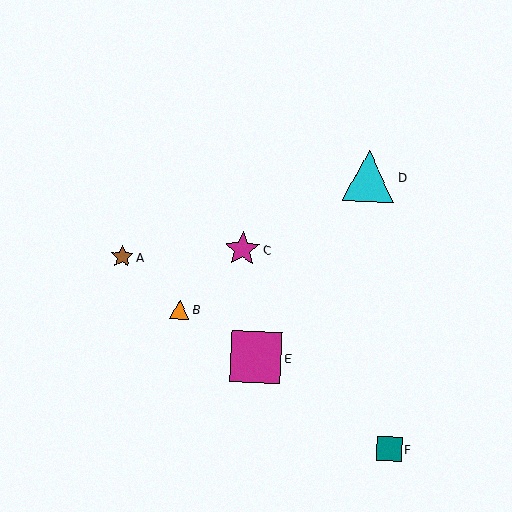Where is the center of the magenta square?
The center of the magenta square is at (256, 357).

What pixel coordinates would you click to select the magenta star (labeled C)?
Click at (242, 249) to select the magenta star C.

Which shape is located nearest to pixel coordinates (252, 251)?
The magenta star (labeled C) at (242, 249) is nearest to that location.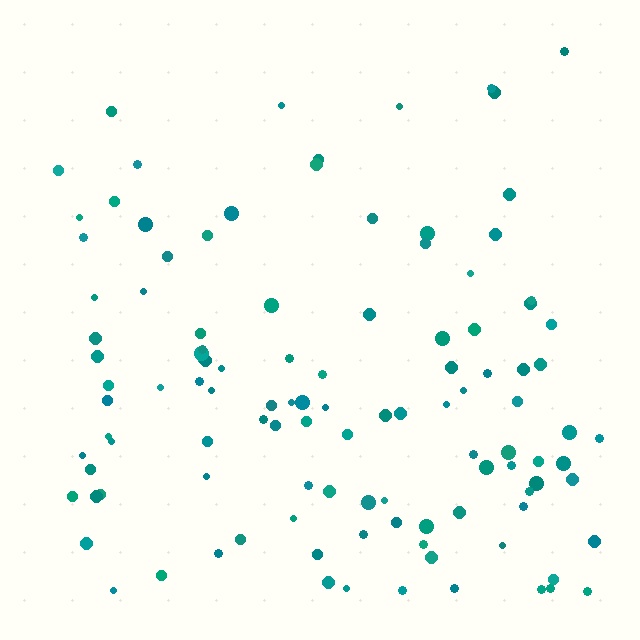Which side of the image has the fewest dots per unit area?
The top.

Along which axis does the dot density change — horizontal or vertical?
Vertical.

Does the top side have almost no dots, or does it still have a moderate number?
Still a moderate number, just noticeably fewer than the bottom.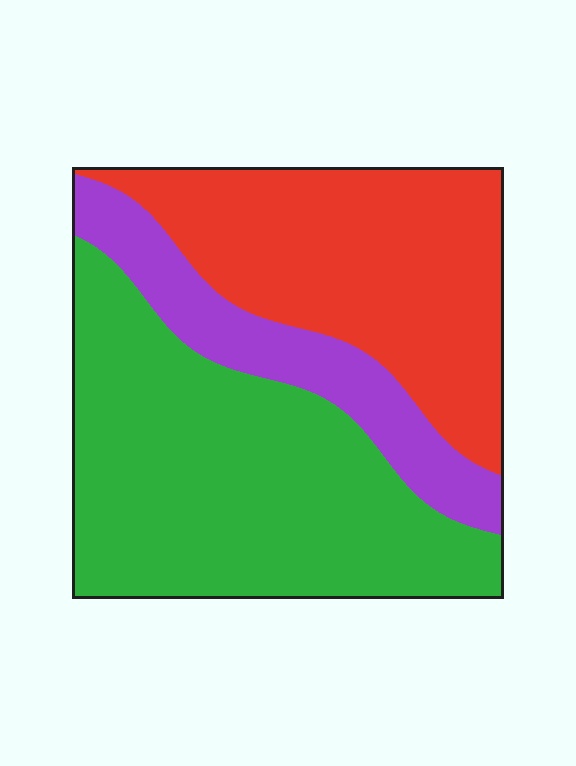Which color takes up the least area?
Purple, at roughly 15%.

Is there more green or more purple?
Green.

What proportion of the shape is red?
Red covers roughly 35% of the shape.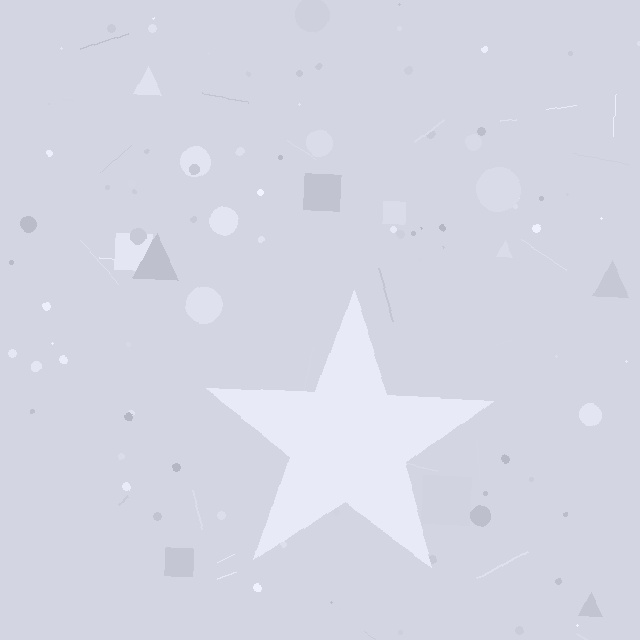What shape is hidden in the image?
A star is hidden in the image.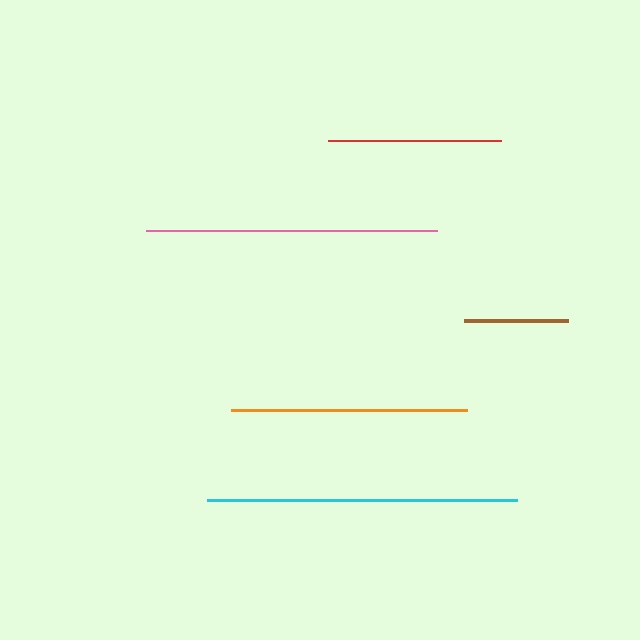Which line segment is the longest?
The cyan line is the longest at approximately 310 pixels.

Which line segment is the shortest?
The brown line is the shortest at approximately 104 pixels.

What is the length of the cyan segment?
The cyan segment is approximately 310 pixels long.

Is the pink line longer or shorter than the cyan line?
The cyan line is longer than the pink line.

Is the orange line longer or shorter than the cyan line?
The cyan line is longer than the orange line.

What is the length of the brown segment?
The brown segment is approximately 104 pixels long.